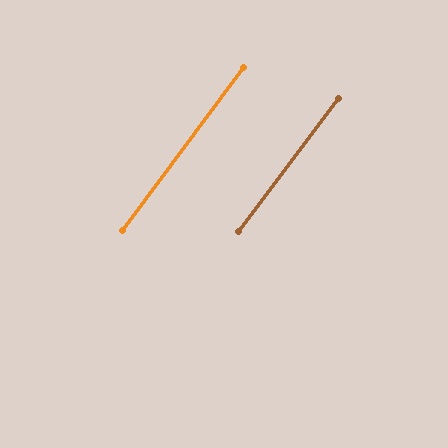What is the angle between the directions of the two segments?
Approximately 0 degrees.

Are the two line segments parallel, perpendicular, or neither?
Parallel — their directions differ by only 0.3°.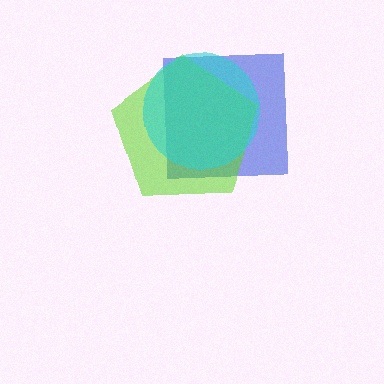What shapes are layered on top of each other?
The layered shapes are: a blue square, a lime pentagon, a cyan circle.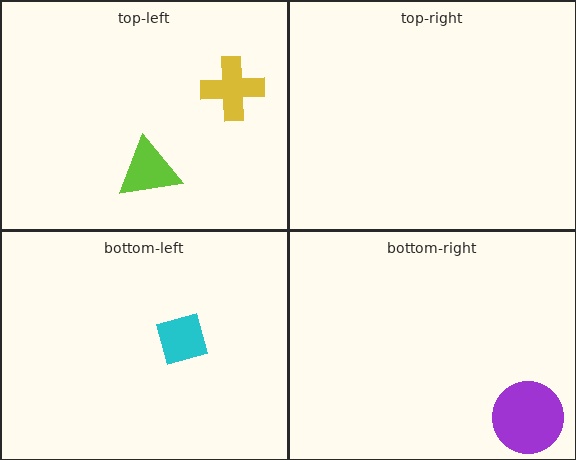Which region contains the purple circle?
The bottom-right region.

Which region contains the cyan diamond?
The bottom-left region.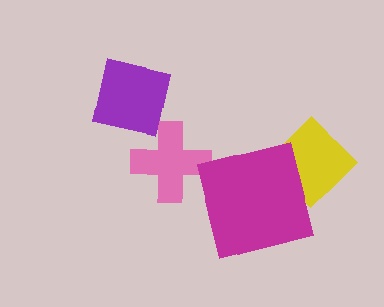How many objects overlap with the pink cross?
1 object overlaps with the pink cross.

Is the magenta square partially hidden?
No, no other shape covers it.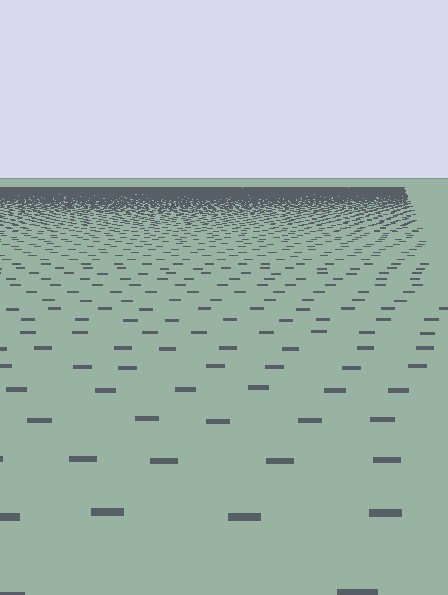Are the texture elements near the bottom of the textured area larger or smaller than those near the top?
Larger. Near the bottom, elements are closer to the viewer and appear at a bigger on-screen size.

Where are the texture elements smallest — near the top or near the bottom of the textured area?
Near the top.